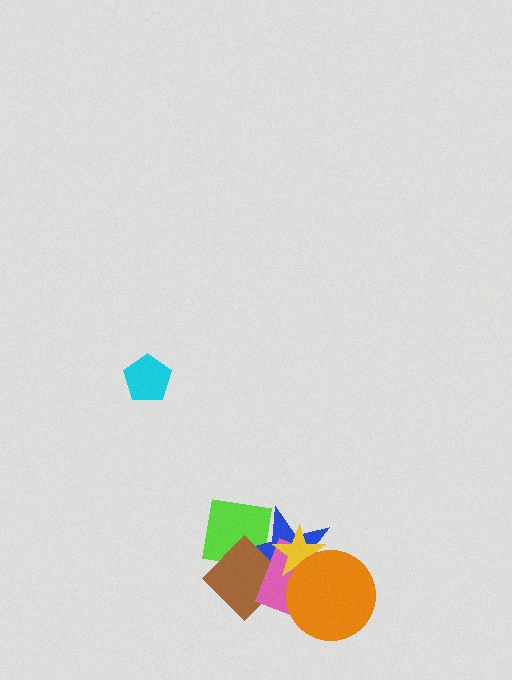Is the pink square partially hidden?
Yes, it is partially covered by another shape.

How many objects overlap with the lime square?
2 objects overlap with the lime square.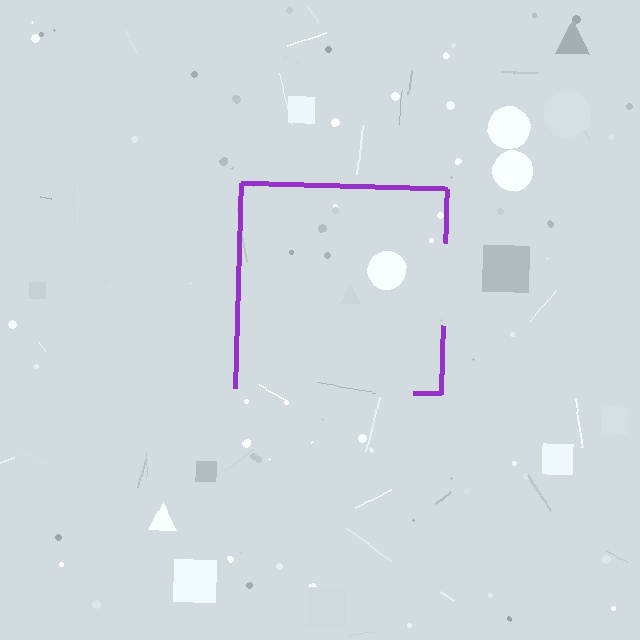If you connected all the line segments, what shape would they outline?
They would outline a square.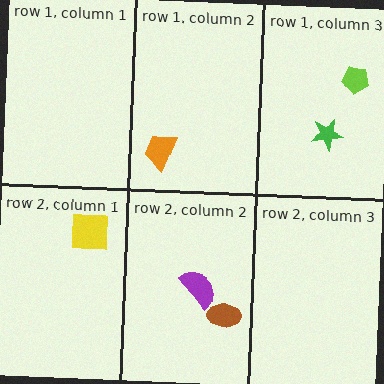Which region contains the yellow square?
The row 2, column 1 region.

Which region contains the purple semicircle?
The row 2, column 2 region.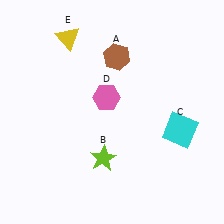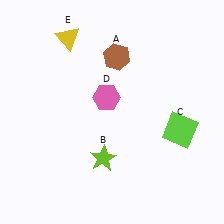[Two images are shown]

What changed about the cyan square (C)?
In Image 1, C is cyan. In Image 2, it changed to lime.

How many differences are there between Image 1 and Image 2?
There is 1 difference between the two images.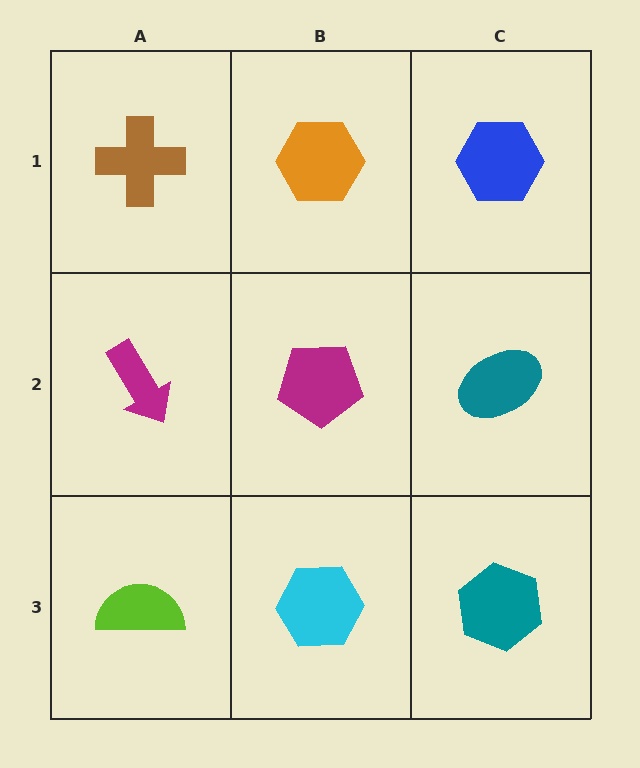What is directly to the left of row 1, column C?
An orange hexagon.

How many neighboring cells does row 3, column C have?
2.